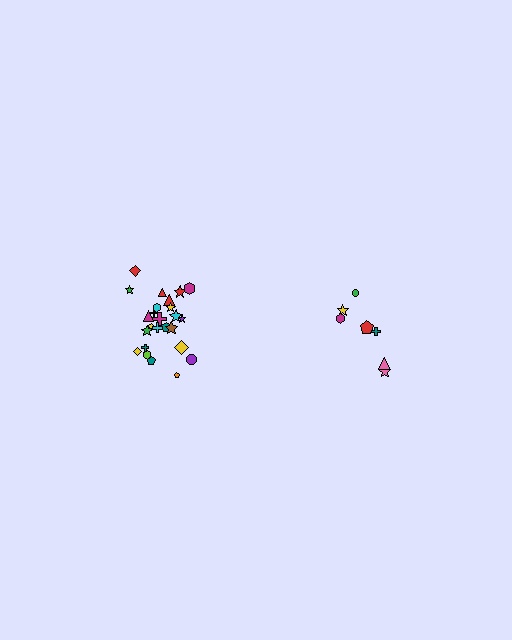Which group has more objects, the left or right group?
The left group.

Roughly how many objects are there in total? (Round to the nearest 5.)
Roughly 30 objects in total.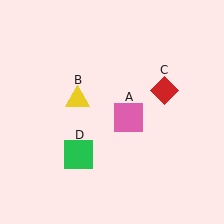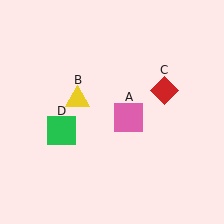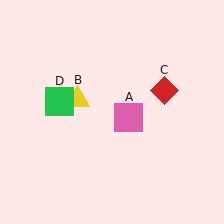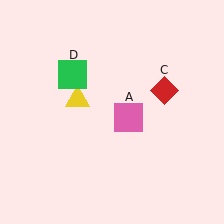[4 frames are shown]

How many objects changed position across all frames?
1 object changed position: green square (object D).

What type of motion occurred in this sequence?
The green square (object D) rotated clockwise around the center of the scene.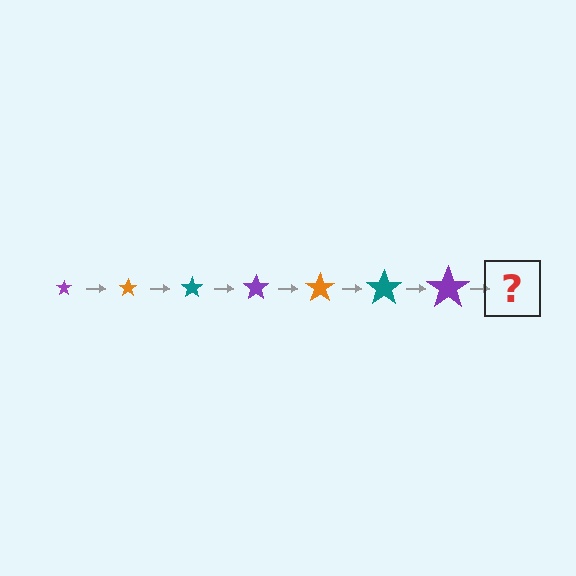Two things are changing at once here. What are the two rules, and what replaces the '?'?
The two rules are that the star grows larger each step and the color cycles through purple, orange, and teal. The '?' should be an orange star, larger than the previous one.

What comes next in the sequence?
The next element should be an orange star, larger than the previous one.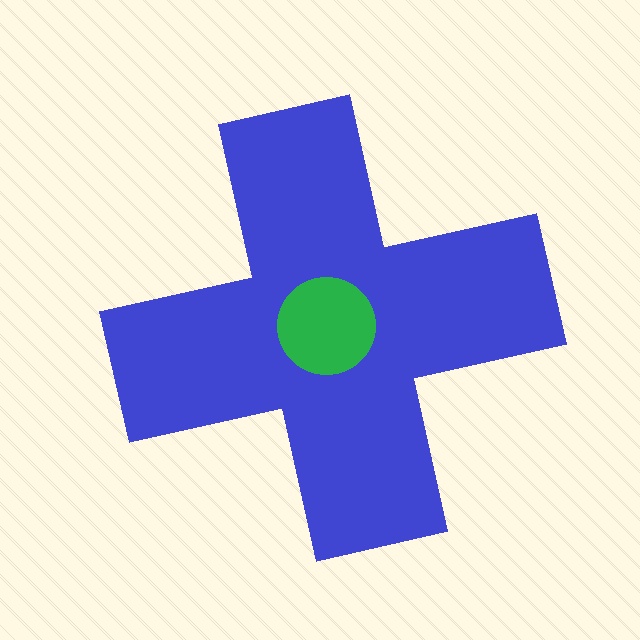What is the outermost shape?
The blue cross.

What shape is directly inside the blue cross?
The green circle.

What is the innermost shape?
The green circle.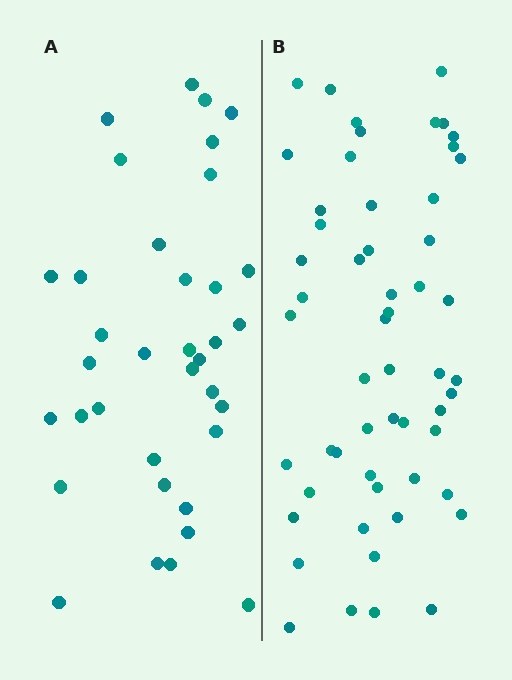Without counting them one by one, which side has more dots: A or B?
Region B (the right region) has more dots.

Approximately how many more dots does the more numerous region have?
Region B has approximately 20 more dots than region A.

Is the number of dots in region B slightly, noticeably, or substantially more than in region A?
Region B has substantially more. The ratio is roughly 1.5 to 1.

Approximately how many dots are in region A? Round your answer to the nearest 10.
About 40 dots. (The exact count is 36, which rounds to 40.)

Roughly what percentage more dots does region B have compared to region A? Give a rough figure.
About 55% more.